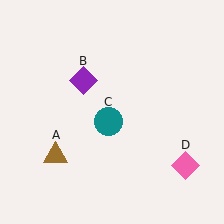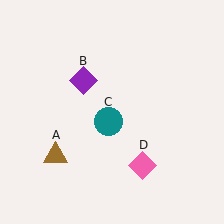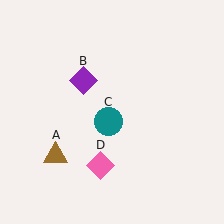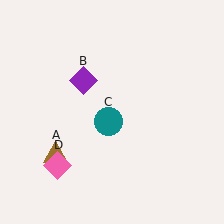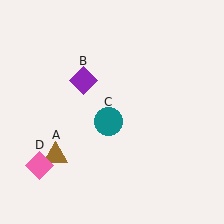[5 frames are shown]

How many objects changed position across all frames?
1 object changed position: pink diamond (object D).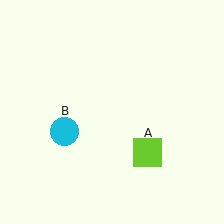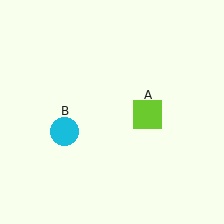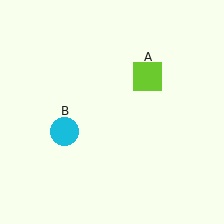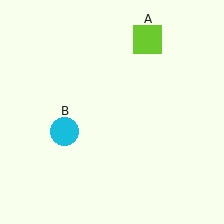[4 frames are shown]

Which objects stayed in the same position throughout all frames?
Cyan circle (object B) remained stationary.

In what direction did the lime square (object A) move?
The lime square (object A) moved up.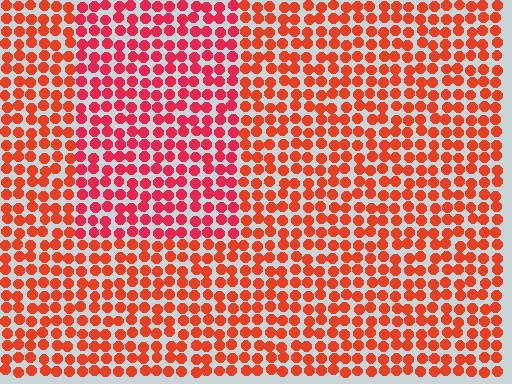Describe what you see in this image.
The image is filled with small red elements in a uniform arrangement. A rectangle-shaped region is visible where the elements are tinted to a slightly different hue, forming a subtle color boundary.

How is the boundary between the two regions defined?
The boundary is defined purely by a slight shift in hue (about 22 degrees). Spacing, size, and orientation are identical on both sides.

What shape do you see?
I see a rectangle.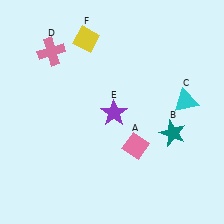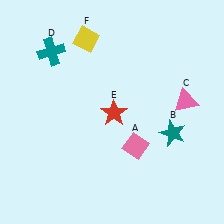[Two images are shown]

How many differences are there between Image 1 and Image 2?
There are 3 differences between the two images.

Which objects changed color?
C changed from cyan to pink. D changed from pink to teal. E changed from purple to red.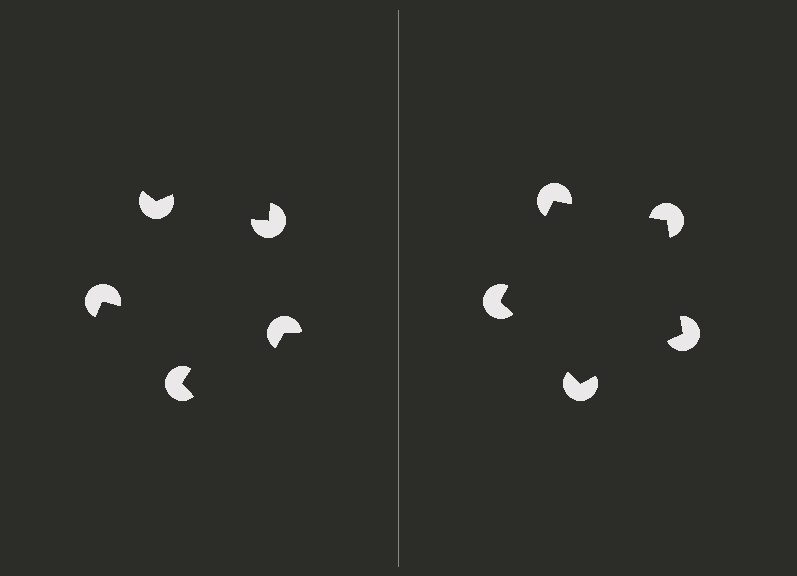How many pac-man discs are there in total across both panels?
10 — 5 on each side.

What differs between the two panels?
The pac-man discs are positioned identically on both sides; only the wedge orientations differ. On the right they align to a pentagon; on the left they are misaligned.